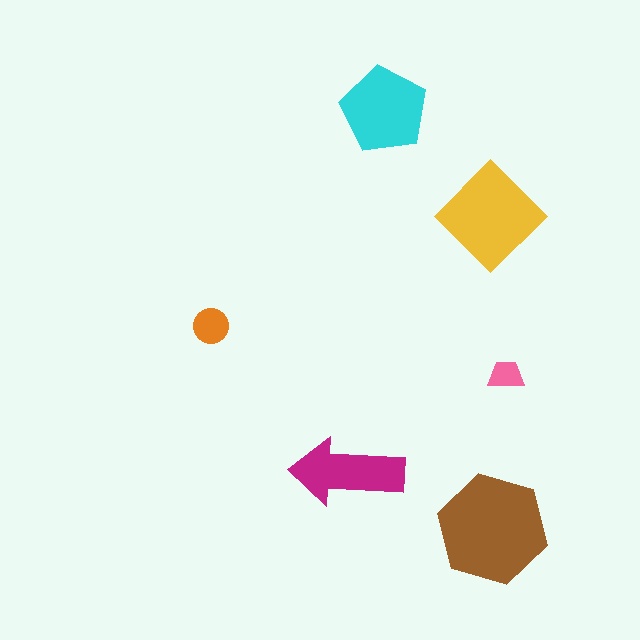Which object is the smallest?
The pink trapezoid.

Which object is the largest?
The brown hexagon.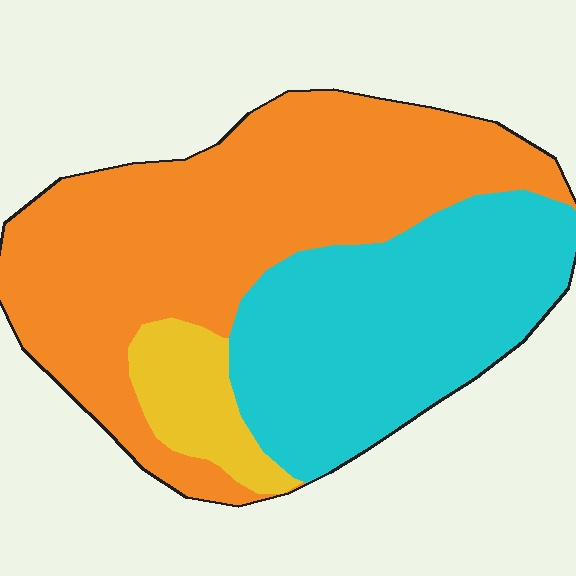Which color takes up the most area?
Orange, at roughly 55%.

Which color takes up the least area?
Yellow, at roughly 10%.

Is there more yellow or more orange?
Orange.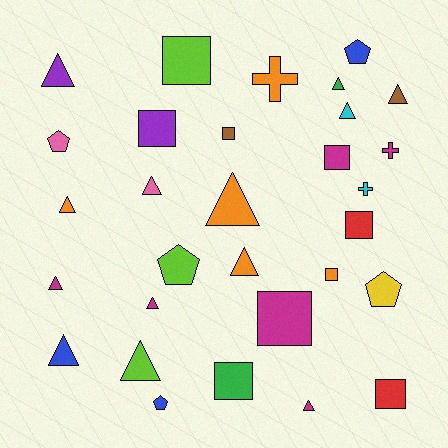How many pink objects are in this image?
There are 2 pink objects.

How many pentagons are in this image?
There are 5 pentagons.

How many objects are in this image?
There are 30 objects.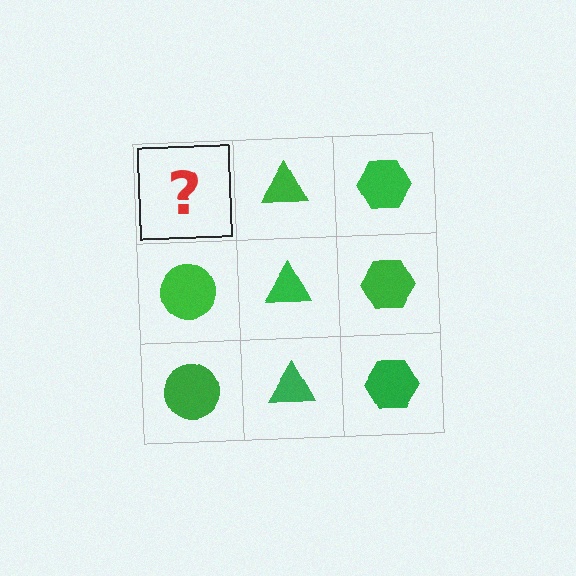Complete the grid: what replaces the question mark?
The question mark should be replaced with a green circle.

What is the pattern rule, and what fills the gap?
The rule is that each column has a consistent shape. The gap should be filled with a green circle.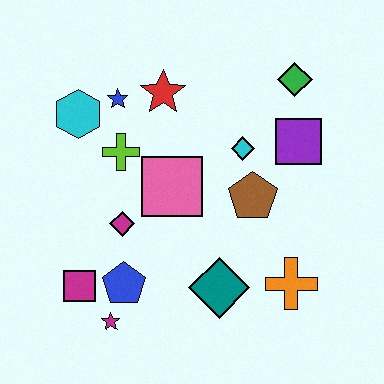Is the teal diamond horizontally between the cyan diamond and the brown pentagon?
No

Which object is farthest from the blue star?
The orange cross is farthest from the blue star.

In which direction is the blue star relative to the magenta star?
The blue star is above the magenta star.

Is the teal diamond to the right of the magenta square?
Yes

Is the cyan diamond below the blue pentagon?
No